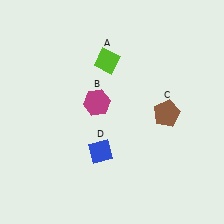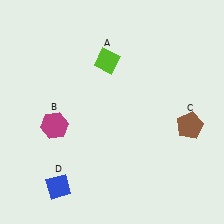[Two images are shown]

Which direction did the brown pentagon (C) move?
The brown pentagon (C) moved right.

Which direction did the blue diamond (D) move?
The blue diamond (D) moved left.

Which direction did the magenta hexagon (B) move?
The magenta hexagon (B) moved left.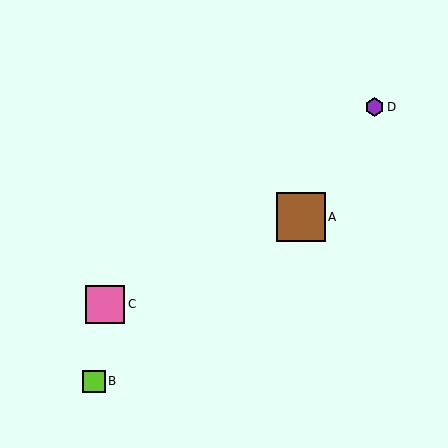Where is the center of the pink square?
The center of the pink square is at (105, 304).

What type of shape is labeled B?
Shape B is a lime square.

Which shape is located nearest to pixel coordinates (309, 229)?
The brown square (labeled A) at (301, 217) is nearest to that location.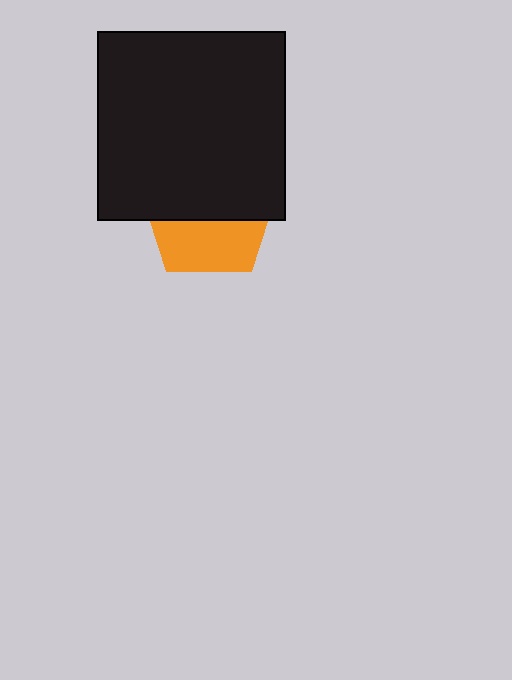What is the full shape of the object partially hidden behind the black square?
The partially hidden object is an orange pentagon.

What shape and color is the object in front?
The object in front is a black square.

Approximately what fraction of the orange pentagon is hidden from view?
Roughly 59% of the orange pentagon is hidden behind the black square.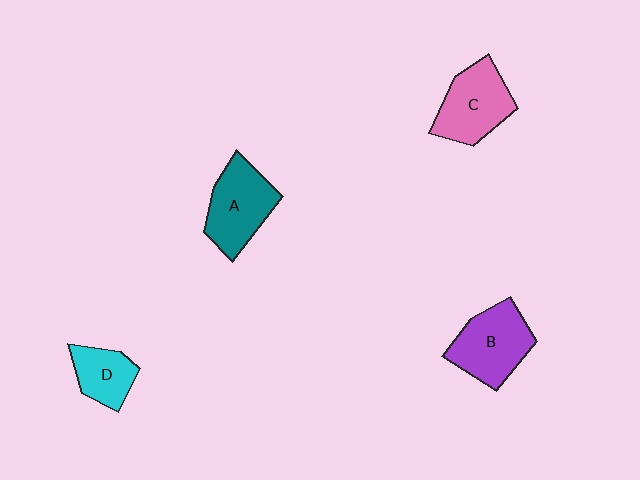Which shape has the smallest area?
Shape D (cyan).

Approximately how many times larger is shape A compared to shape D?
Approximately 1.5 times.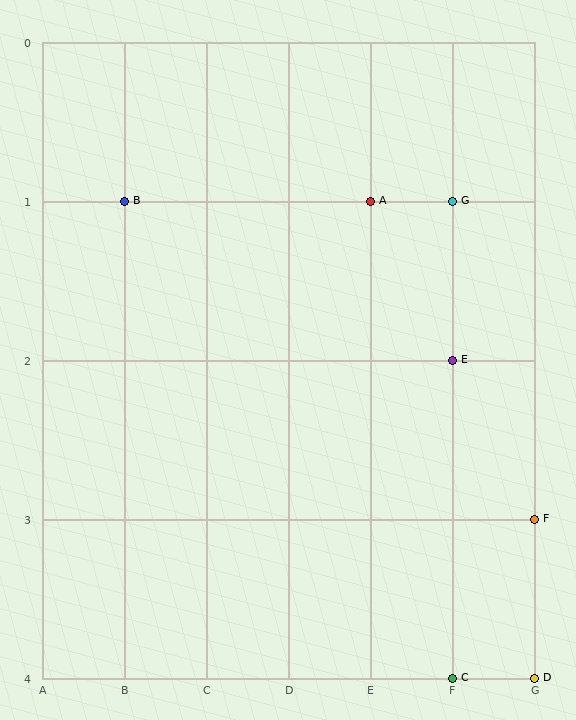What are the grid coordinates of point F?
Point F is at grid coordinates (G, 3).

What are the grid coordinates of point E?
Point E is at grid coordinates (F, 2).